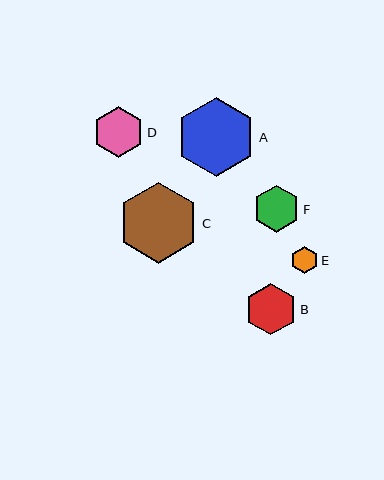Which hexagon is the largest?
Hexagon C is the largest with a size of approximately 80 pixels.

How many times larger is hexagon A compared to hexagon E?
Hexagon A is approximately 3.0 times the size of hexagon E.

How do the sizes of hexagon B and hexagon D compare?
Hexagon B and hexagon D are approximately the same size.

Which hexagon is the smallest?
Hexagon E is the smallest with a size of approximately 27 pixels.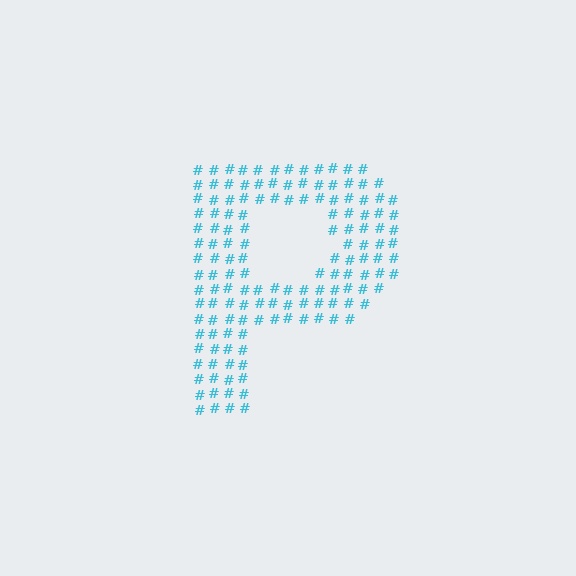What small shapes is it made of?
It is made of small hash symbols.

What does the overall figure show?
The overall figure shows the letter P.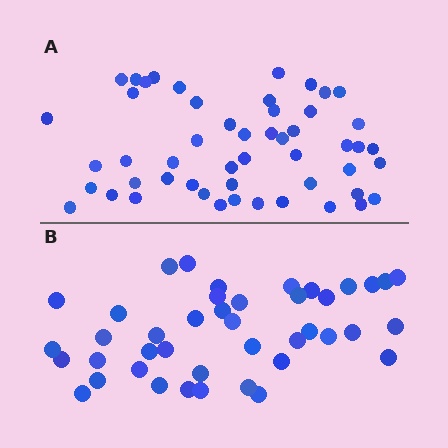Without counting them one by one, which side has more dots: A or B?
Region A (the top region) has more dots.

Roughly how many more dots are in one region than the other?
Region A has roughly 8 or so more dots than region B.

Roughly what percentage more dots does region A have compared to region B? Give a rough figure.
About 20% more.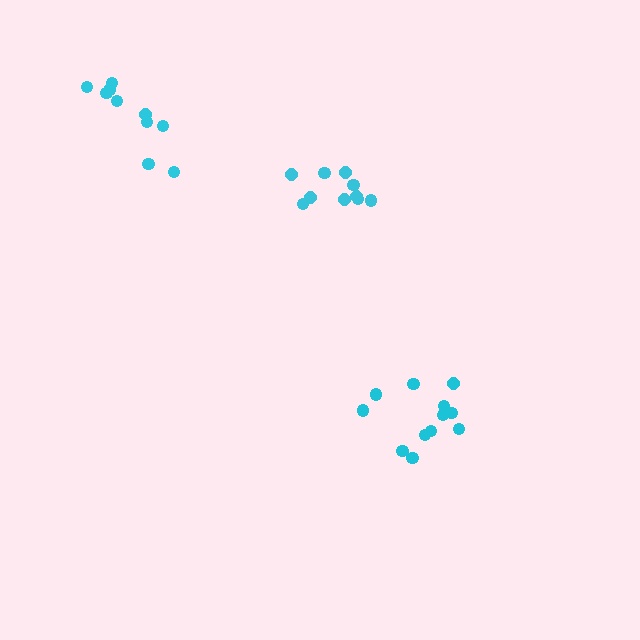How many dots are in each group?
Group 1: 10 dots, Group 2: 12 dots, Group 3: 10 dots (32 total).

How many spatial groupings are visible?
There are 3 spatial groupings.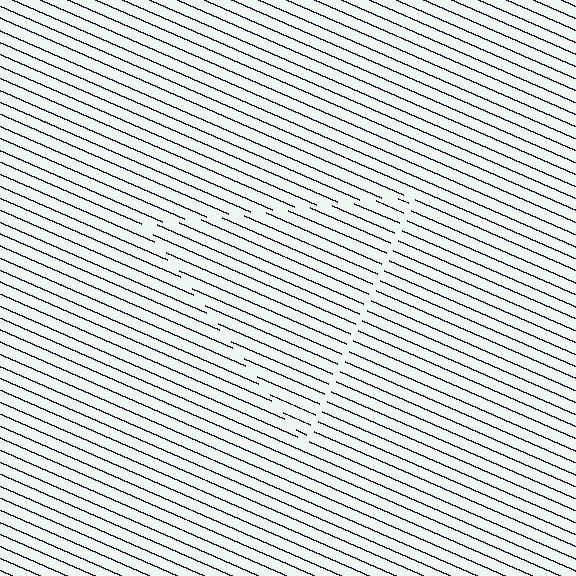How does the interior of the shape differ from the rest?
The interior of the shape contains the same grating, shifted by half a period — the contour is defined by the phase discontinuity where line-ends from the inner and outer gratings abut.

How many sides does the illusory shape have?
3 sides — the line-ends trace a triangle.